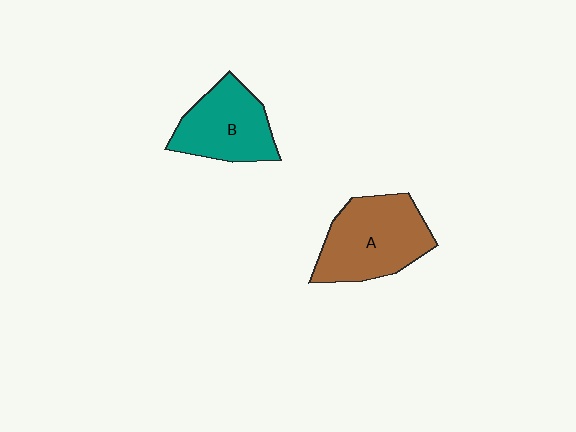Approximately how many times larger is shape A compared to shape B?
Approximately 1.2 times.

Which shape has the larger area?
Shape A (brown).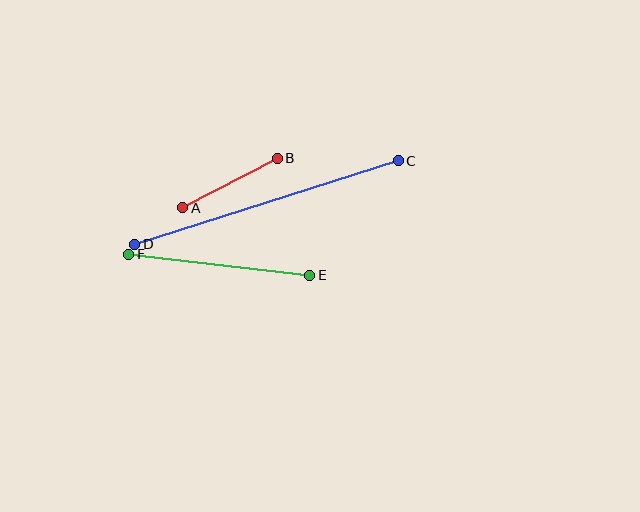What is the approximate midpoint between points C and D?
The midpoint is at approximately (266, 203) pixels.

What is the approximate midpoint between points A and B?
The midpoint is at approximately (230, 183) pixels.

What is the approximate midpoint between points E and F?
The midpoint is at approximately (219, 265) pixels.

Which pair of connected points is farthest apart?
Points C and D are farthest apart.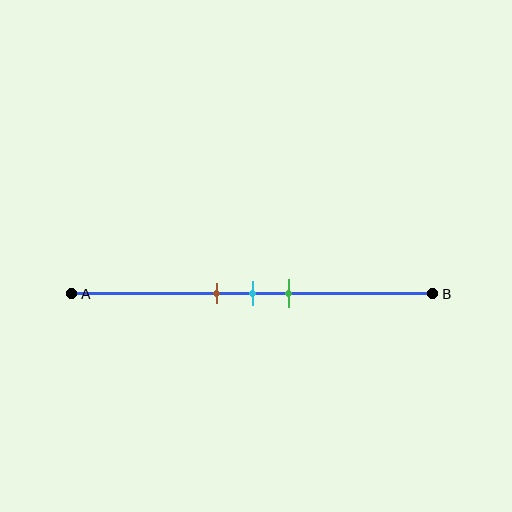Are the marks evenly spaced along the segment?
Yes, the marks are approximately evenly spaced.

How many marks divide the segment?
There are 3 marks dividing the segment.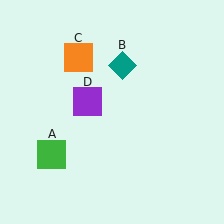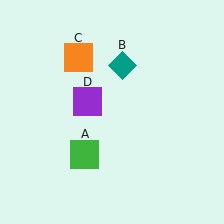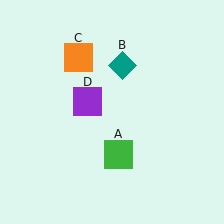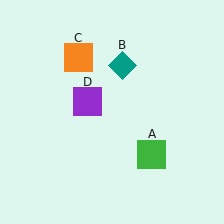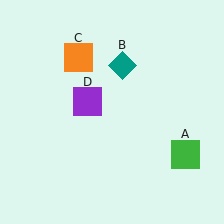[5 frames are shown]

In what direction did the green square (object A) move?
The green square (object A) moved right.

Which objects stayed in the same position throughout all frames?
Teal diamond (object B) and orange square (object C) and purple square (object D) remained stationary.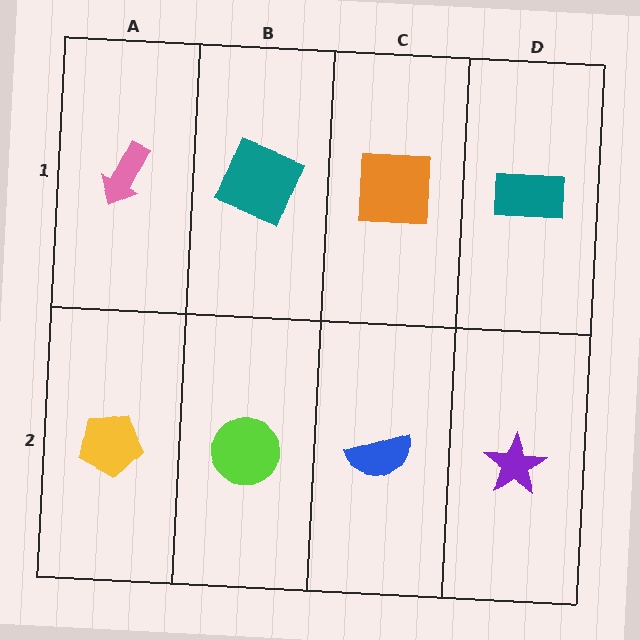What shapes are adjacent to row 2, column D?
A teal rectangle (row 1, column D), a blue semicircle (row 2, column C).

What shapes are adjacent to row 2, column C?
An orange square (row 1, column C), a lime circle (row 2, column B), a purple star (row 2, column D).